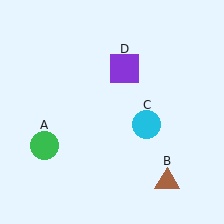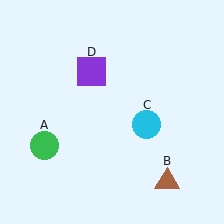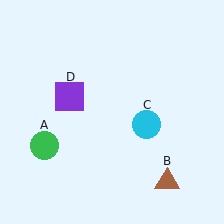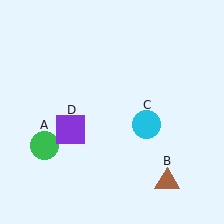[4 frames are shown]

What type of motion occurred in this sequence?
The purple square (object D) rotated counterclockwise around the center of the scene.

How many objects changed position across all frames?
1 object changed position: purple square (object D).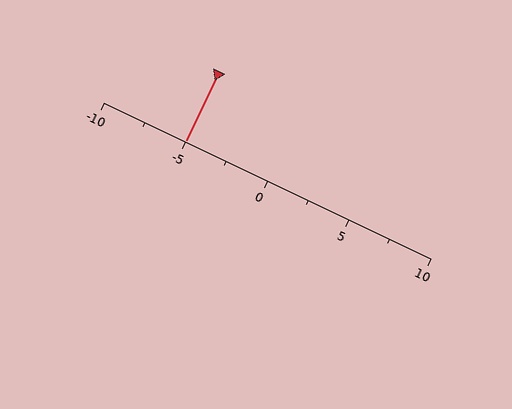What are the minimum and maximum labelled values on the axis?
The axis runs from -10 to 10.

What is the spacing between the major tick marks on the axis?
The major ticks are spaced 5 apart.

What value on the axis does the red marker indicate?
The marker indicates approximately -5.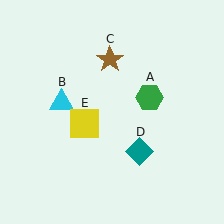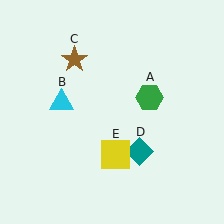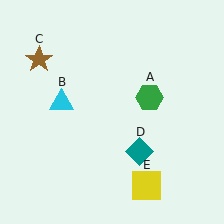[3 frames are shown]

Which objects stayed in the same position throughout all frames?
Green hexagon (object A) and cyan triangle (object B) and teal diamond (object D) remained stationary.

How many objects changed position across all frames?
2 objects changed position: brown star (object C), yellow square (object E).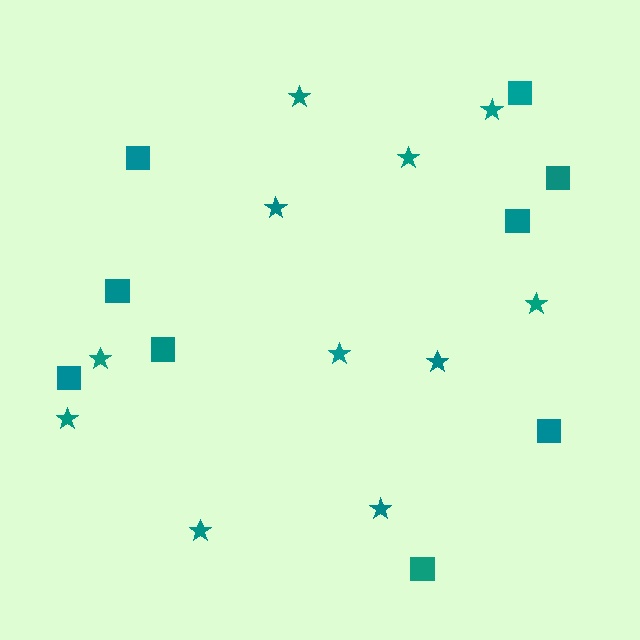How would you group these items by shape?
There are 2 groups: one group of stars (11) and one group of squares (9).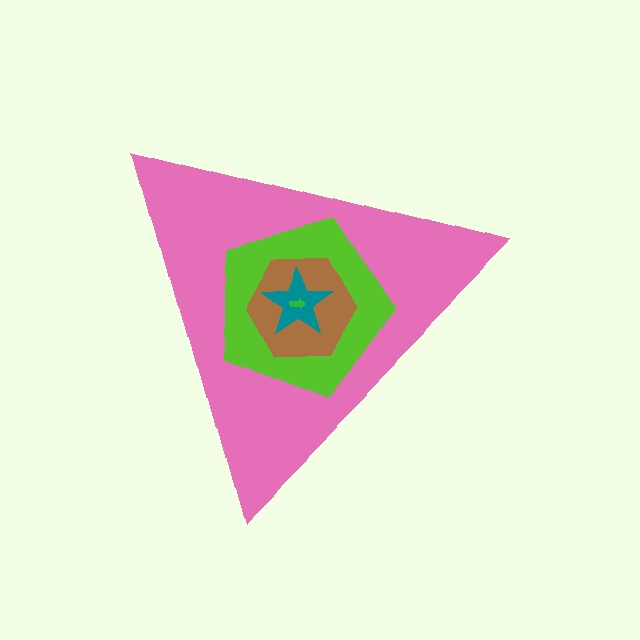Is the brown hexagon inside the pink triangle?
Yes.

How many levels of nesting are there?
5.